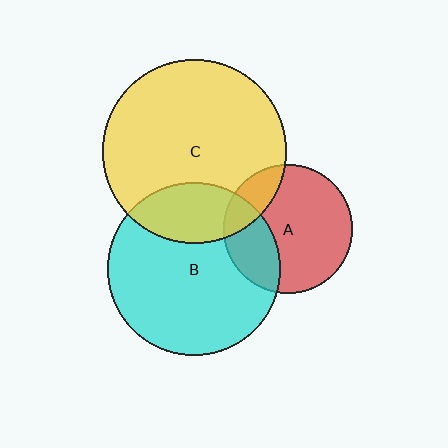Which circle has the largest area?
Circle C (yellow).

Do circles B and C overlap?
Yes.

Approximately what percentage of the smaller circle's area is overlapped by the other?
Approximately 25%.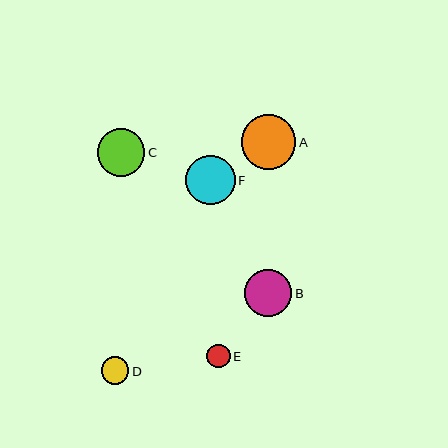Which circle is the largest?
Circle A is the largest with a size of approximately 55 pixels.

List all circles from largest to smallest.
From largest to smallest: A, F, C, B, D, E.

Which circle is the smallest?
Circle E is the smallest with a size of approximately 24 pixels.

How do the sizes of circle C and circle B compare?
Circle C and circle B are approximately the same size.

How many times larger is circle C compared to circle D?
Circle C is approximately 1.7 times the size of circle D.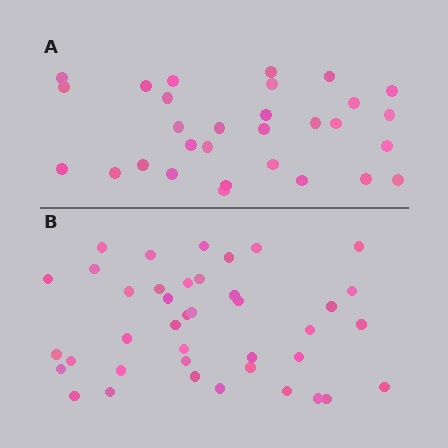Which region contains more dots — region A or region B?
Region B (the bottom region) has more dots.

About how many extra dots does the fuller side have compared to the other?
Region B has roughly 10 or so more dots than region A.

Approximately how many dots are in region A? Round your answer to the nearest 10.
About 30 dots.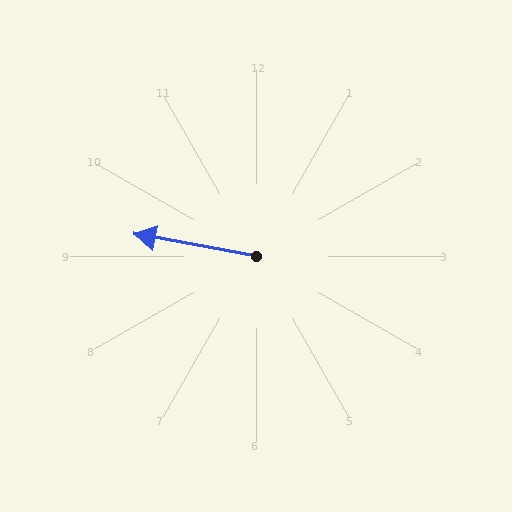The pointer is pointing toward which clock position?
Roughly 9 o'clock.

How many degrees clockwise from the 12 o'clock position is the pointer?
Approximately 280 degrees.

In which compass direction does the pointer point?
West.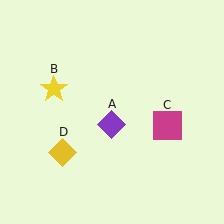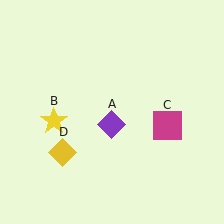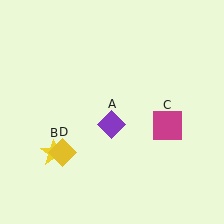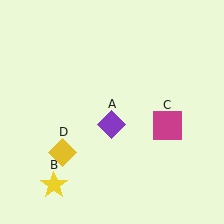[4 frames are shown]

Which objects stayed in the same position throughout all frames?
Purple diamond (object A) and magenta square (object C) and yellow diamond (object D) remained stationary.